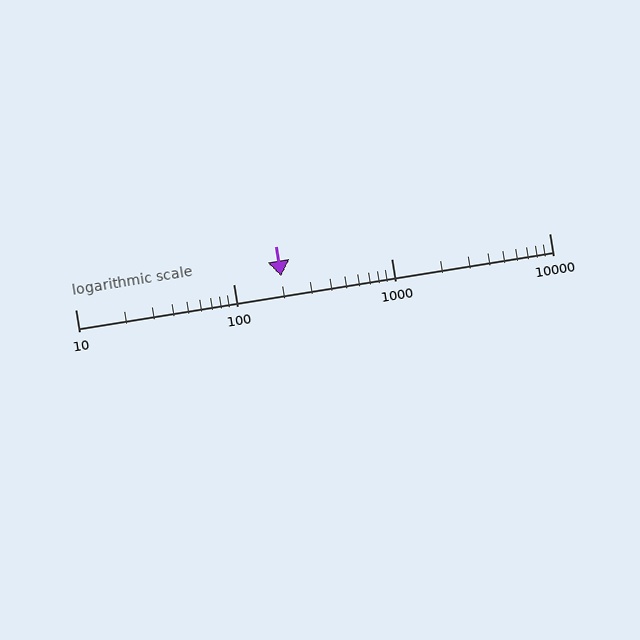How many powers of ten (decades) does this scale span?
The scale spans 3 decades, from 10 to 10000.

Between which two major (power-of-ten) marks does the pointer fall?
The pointer is between 100 and 1000.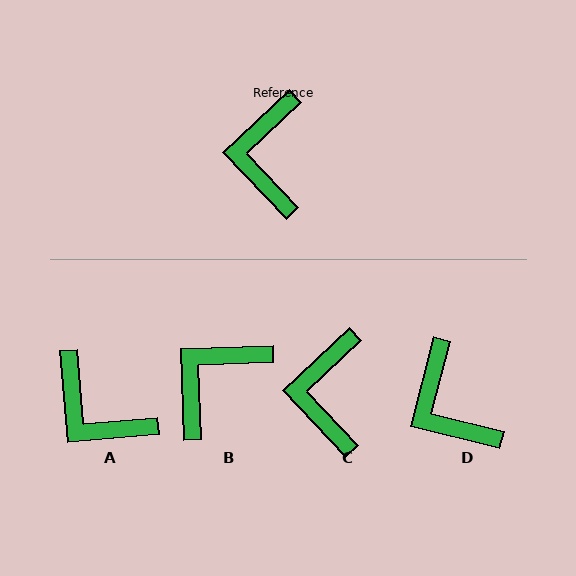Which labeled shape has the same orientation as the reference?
C.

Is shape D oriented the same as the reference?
No, it is off by about 33 degrees.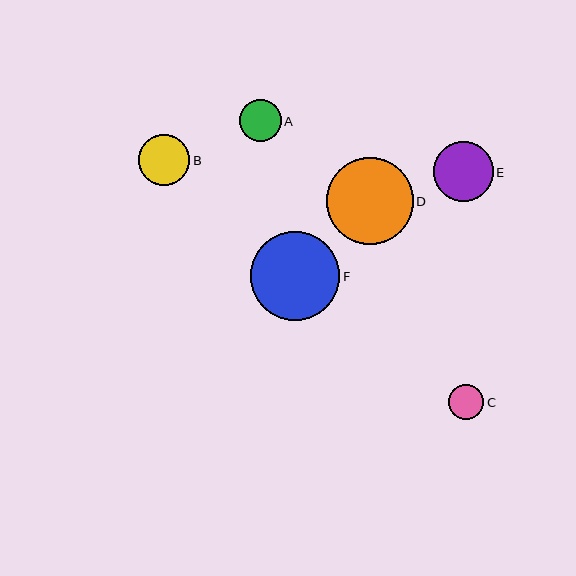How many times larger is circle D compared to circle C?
Circle D is approximately 2.5 times the size of circle C.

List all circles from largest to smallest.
From largest to smallest: F, D, E, B, A, C.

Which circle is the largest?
Circle F is the largest with a size of approximately 89 pixels.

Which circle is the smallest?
Circle C is the smallest with a size of approximately 35 pixels.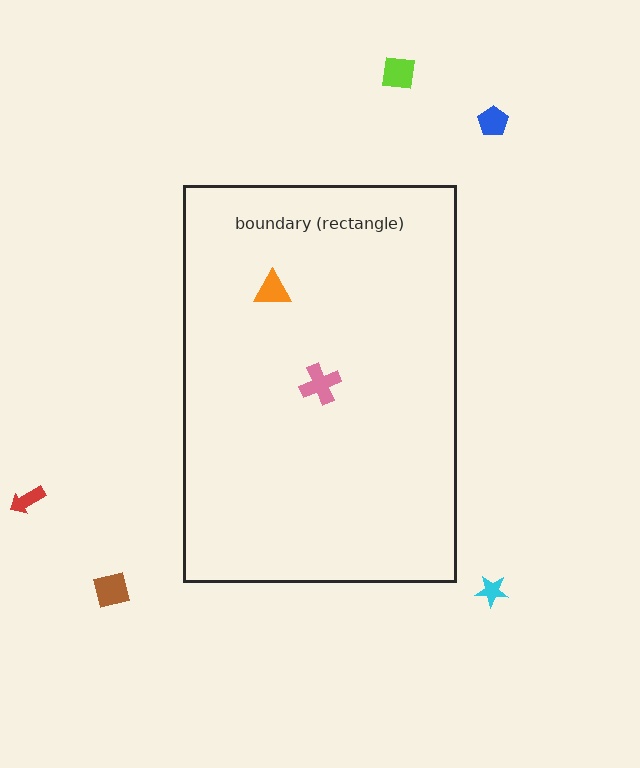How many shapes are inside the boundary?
2 inside, 5 outside.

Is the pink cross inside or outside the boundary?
Inside.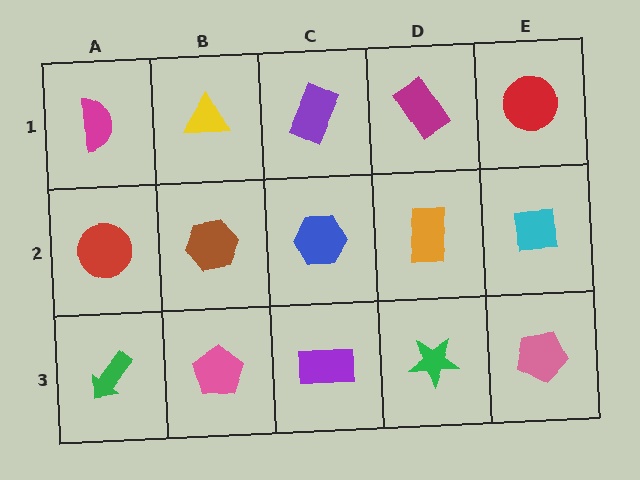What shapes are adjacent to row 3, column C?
A blue hexagon (row 2, column C), a pink pentagon (row 3, column B), a green star (row 3, column D).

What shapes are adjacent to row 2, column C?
A purple rectangle (row 1, column C), a purple rectangle (row 3, column C), a brown hexagon (row 2, column B), an orange rectangle (row 2, column D).